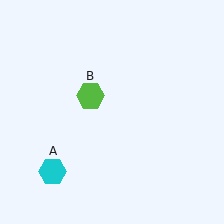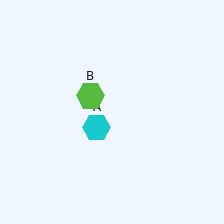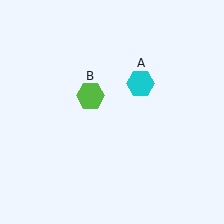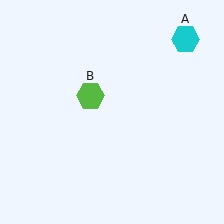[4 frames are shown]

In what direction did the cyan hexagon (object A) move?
The cyan hexagon (object A) moved up and to the right.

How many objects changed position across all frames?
1 object changed position: cyan hexagon (object A).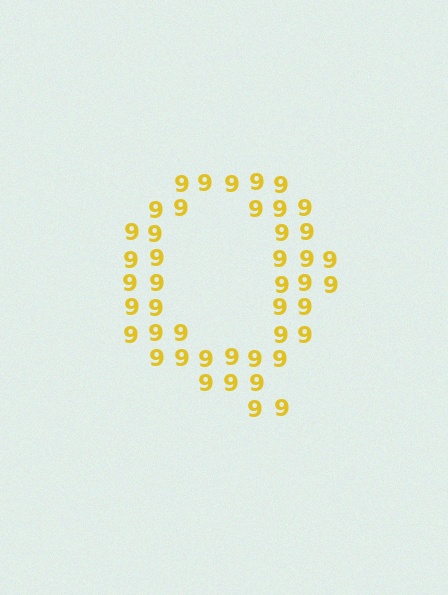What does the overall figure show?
The overall figure shows the letter Q.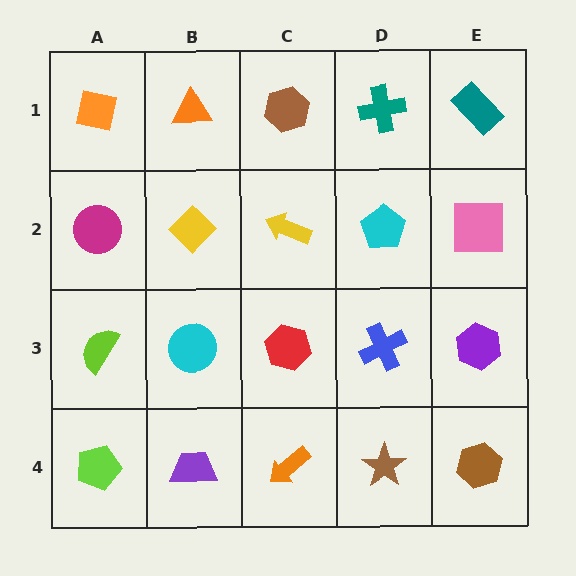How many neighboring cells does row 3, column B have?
4.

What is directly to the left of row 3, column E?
A blue cross.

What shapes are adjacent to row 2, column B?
An orange triangle (row 1, column B), a cyan circle (row 3, column B), a magenta circle (row 2, column A), a yellow arrow (row 2, column C).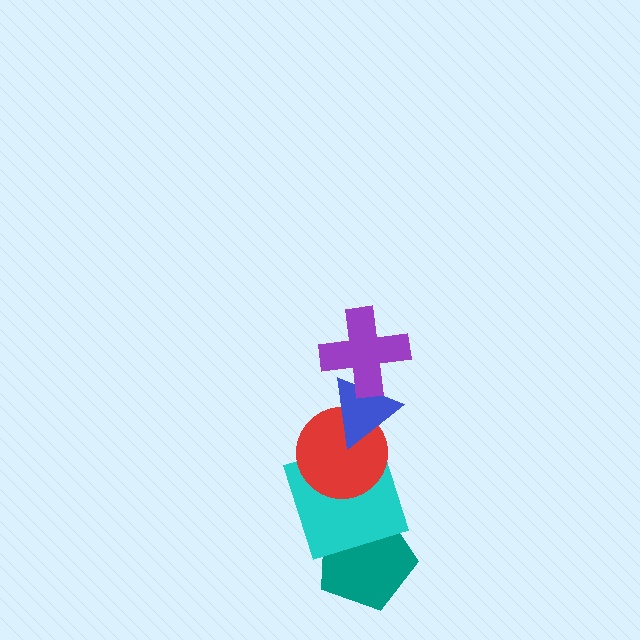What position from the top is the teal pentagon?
The teal pentagon is 5th from the top.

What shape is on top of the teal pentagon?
The cyan square is on top of the teal pentagon.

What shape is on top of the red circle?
The blue triangle is on top of the red circle.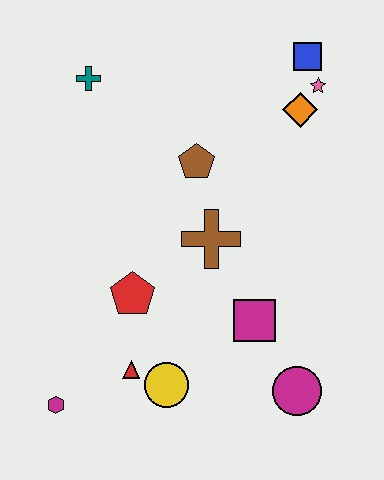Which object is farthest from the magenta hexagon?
The blue square is farthest from the magenta hexagon.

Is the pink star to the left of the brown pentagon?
No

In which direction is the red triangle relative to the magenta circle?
The red triangle is to the left of the magenta circle.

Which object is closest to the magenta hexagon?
The red triangle is closest to the magenta hexagon.